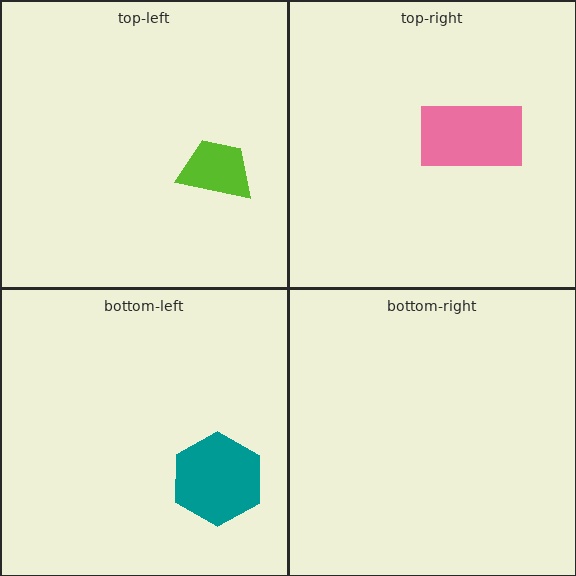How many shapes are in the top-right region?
1.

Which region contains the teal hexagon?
The bottom-left region.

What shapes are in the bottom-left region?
The teal hexagon.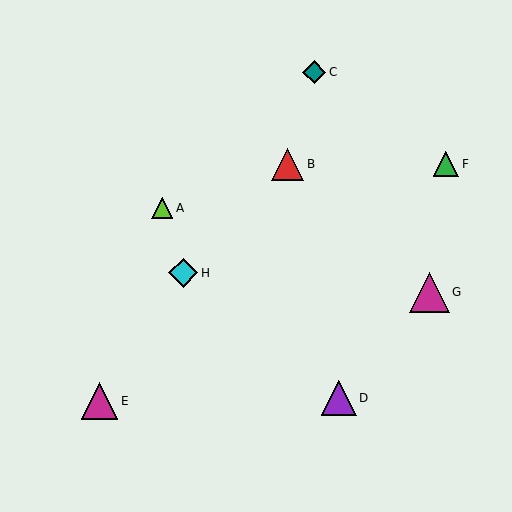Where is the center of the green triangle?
The center of the green triangle is at (446, 164).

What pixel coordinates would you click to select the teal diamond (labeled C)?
Click at (314, 72) to select the teal diamond C.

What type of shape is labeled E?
Shape E is a magenta triangle.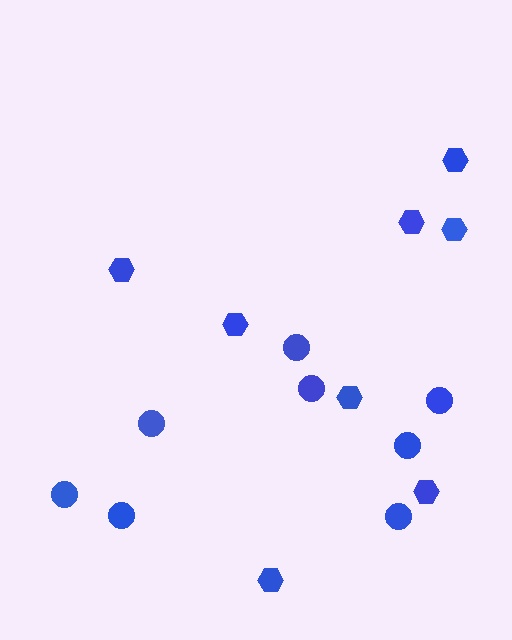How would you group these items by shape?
There are 2 groups: one group of circles (8) and one group of hexagons (8).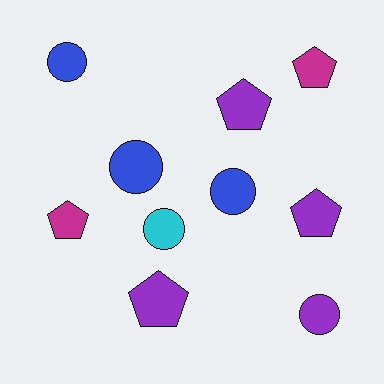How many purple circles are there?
There is 1 purple circle.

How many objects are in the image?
There are 10 objects.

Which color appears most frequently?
Purple, with 4 objects.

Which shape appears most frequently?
Pentagon, with 5 objects.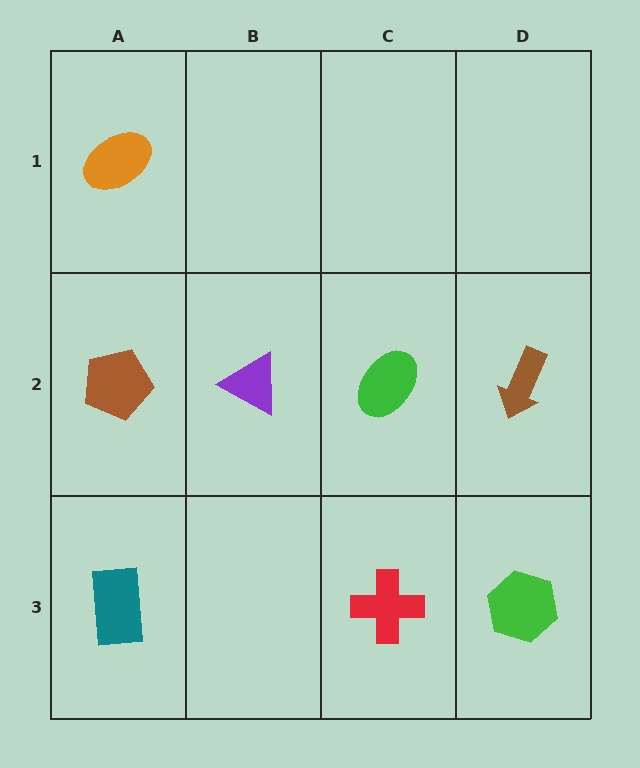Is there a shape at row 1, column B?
No, that cell is empty.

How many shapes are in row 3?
3 shapes.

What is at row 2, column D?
A brown arrow.